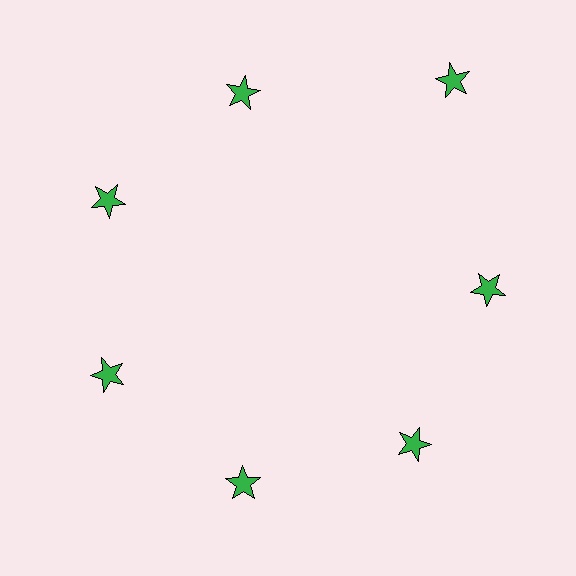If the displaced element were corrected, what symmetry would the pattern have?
It would have 7-fold rotational symmetry — the pattern would map onto itself every 51 degrees.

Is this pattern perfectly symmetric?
No. The 7 green stars are arranged in a ring, but one element near the 1 o'clock position is pushed outward from the center, breaking the 7-fold rotational symmetry.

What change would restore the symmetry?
The symmetry would be restored by moving it inward, back onto the ring so that all 7 stars sit at equal angles and equal distance from the center.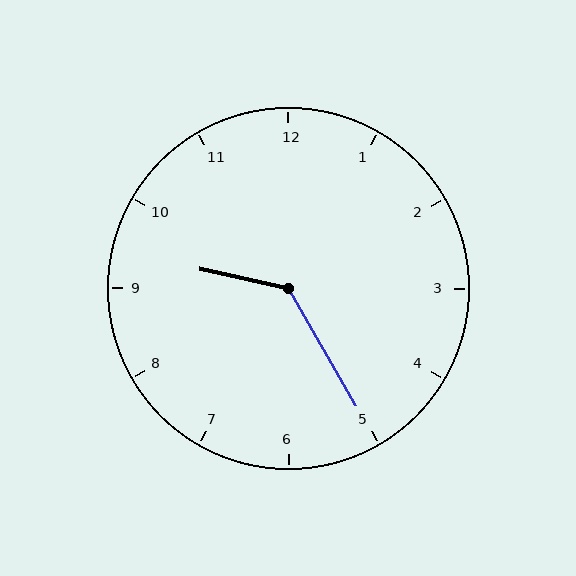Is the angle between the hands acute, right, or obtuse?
It is obtuse.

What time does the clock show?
9:25.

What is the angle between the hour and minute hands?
Approximately 132 degrees.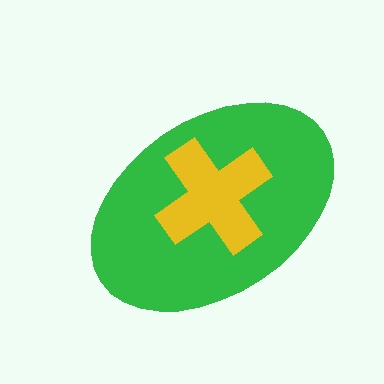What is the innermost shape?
The yellow cross.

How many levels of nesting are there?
2.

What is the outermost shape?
The green ellipse.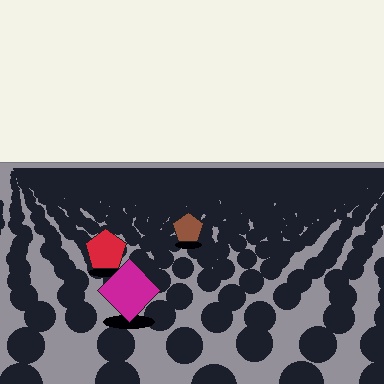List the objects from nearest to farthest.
From nearest to farthest: the magenta diamond, the red pentagon, the brown pentagon.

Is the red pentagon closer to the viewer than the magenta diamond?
No. The magenta diamond is closer — you can tell from the texture gradient: the ground texture is coarser near it.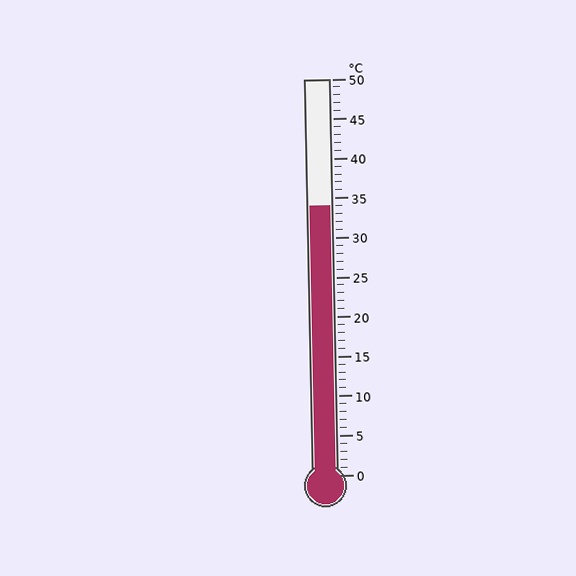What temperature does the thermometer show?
The thermometer shows approximately 34°C.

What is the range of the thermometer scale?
The thermometer scale ranges from 0°C to 50°C.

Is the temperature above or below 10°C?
The temperature is above 10°C.